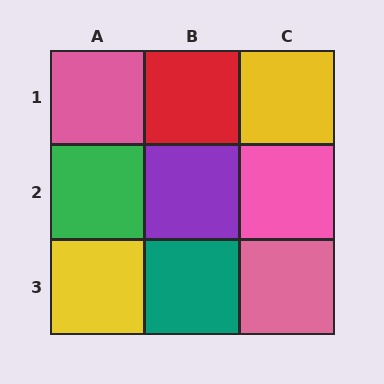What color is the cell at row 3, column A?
Yellow.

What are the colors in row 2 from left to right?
Green, purple, pink.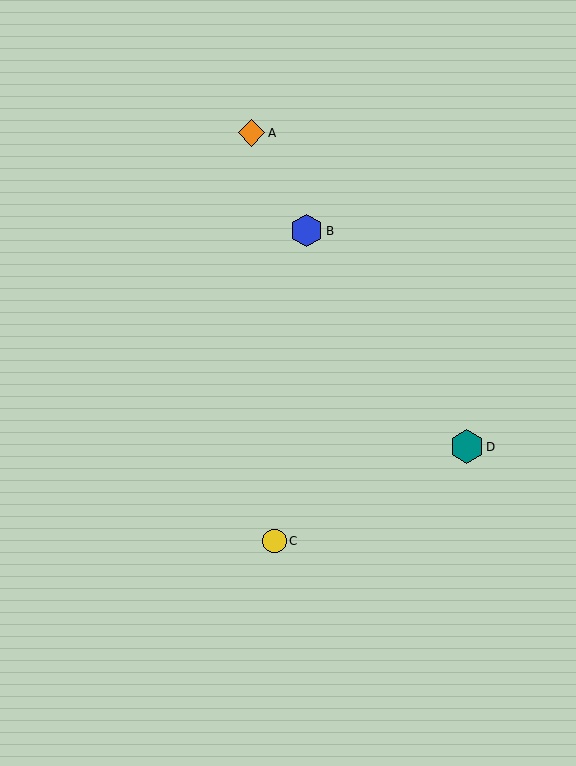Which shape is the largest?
The teal hexagon (labeled D) is the largest.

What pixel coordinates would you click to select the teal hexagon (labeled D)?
Click at (467, 447) to select the teal hexagon D.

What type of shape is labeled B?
Shape B is a blue hexagon.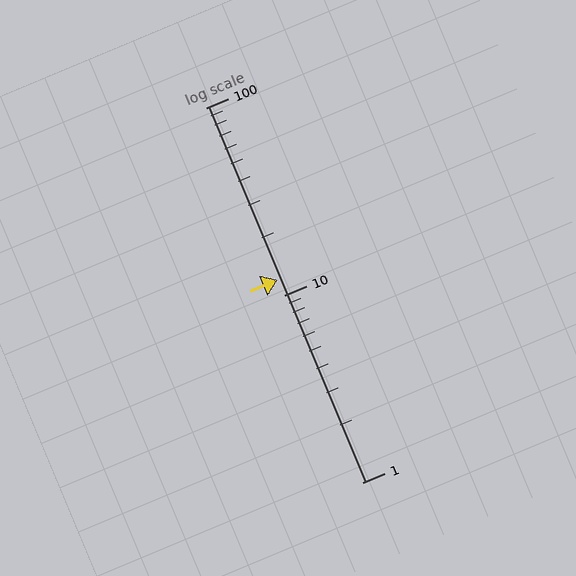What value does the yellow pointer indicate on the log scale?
The pointer indicates approximately 12.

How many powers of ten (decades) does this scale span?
The scale spans 2 decades, from 1 to 100.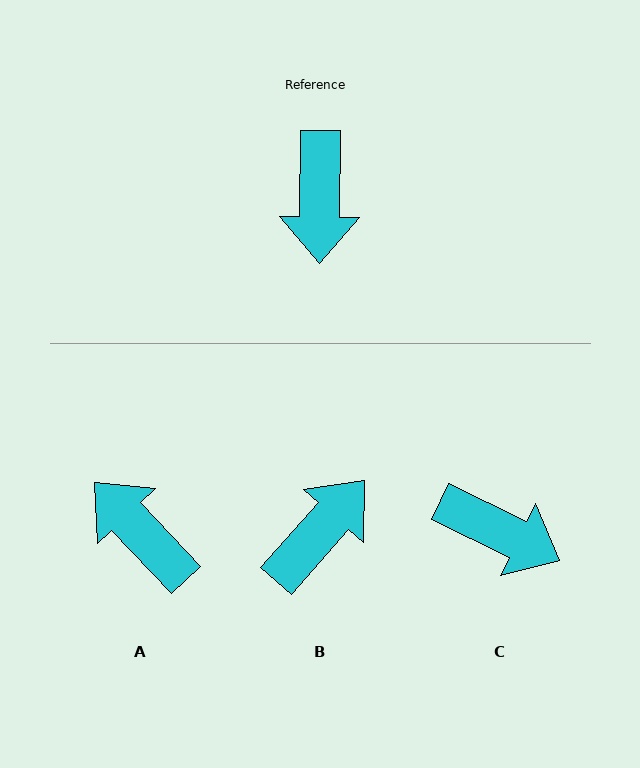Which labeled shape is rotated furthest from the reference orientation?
B, about 139 degrees away.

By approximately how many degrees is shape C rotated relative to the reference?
Approximately 64 degrees counter-clockwise.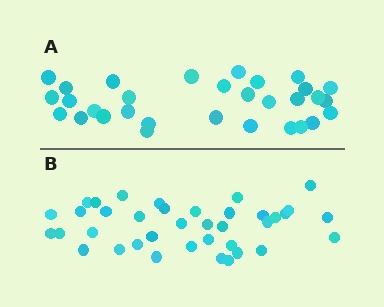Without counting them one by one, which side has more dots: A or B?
Region B (the bottom region) has more dots.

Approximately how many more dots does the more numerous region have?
Region B has roughly 8 or so more dots than region A.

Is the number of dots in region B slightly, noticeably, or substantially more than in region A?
Region B has only slightly more — the two regions are fairly close. The ratio is roughly 1.2 to 1.